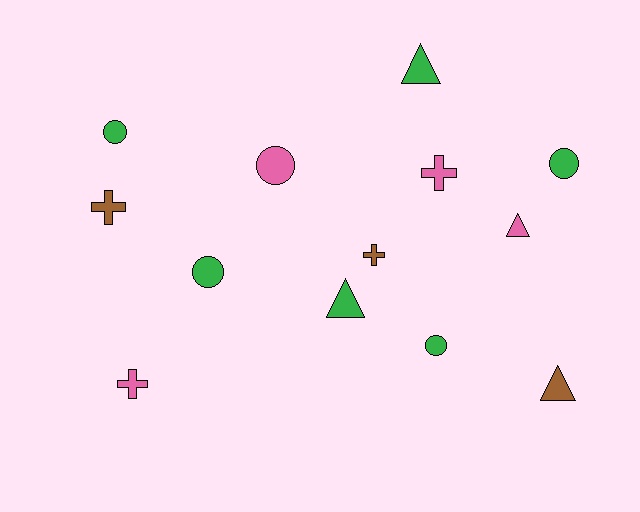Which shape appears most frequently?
Circle, with 5 objects.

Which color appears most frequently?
Green, with 6 objects.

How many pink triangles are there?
There is 1 pink triangle.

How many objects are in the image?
There are 13 objects.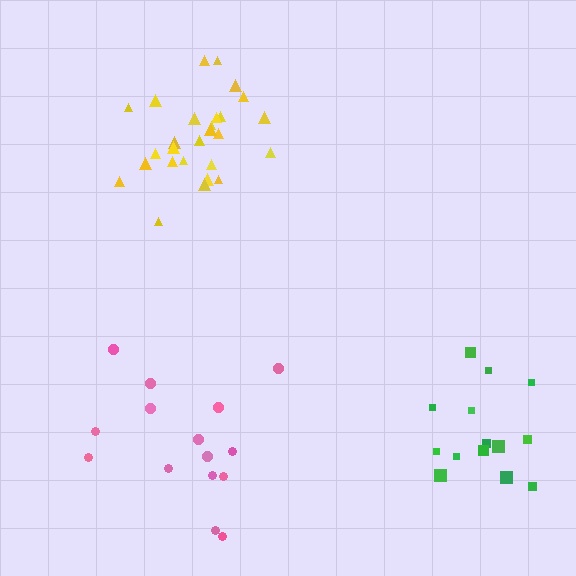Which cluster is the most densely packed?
Yellow.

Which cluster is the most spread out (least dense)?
Pink.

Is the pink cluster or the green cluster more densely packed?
Green.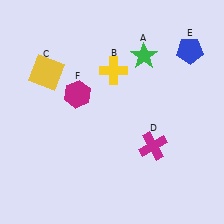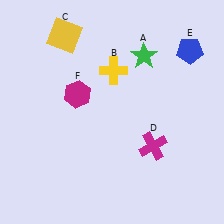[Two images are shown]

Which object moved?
The yellow square (C) moved up.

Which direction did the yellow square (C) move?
The yellow square (C) moved up.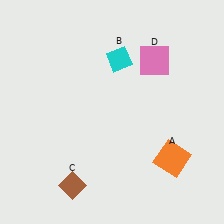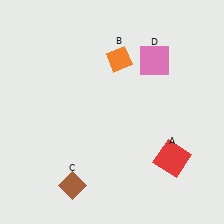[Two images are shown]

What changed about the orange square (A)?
In Image 1, A is orange. In Image 2, it changed to red.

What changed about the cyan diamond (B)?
In Image 1, B is cyan. In Image 2, it changed to orange.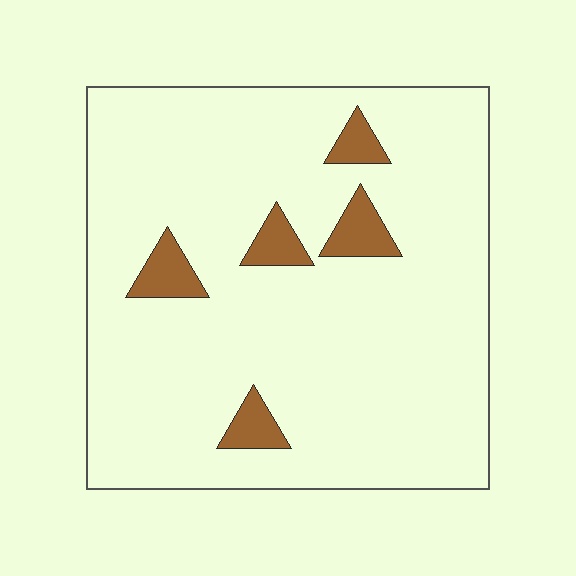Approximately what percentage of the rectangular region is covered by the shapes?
Approximately 10%.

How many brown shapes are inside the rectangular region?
5.